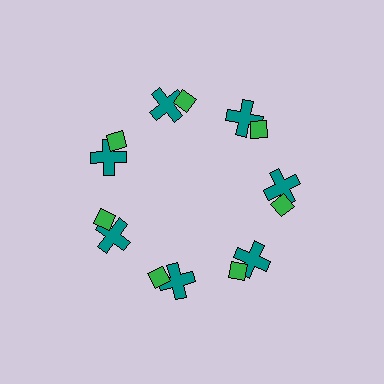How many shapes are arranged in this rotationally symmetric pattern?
There are 14 shapes, arranged in 7 groups of 2.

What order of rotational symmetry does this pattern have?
This pattern has 7-fold rotational symmetry.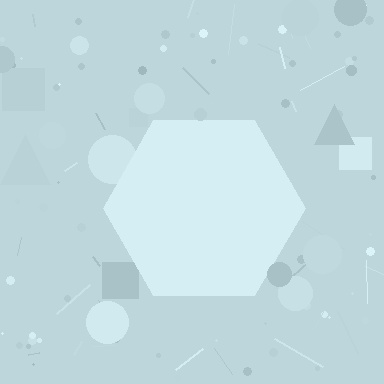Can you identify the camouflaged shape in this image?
The camouflaged shape is a hexagon.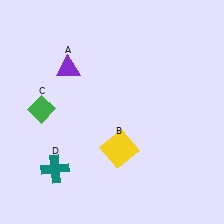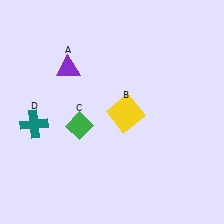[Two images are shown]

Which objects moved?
The objects that moved are: the yellow square (B), the green diamond (C), the teal cross (D).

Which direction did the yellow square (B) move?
The yellow square (B) moved up.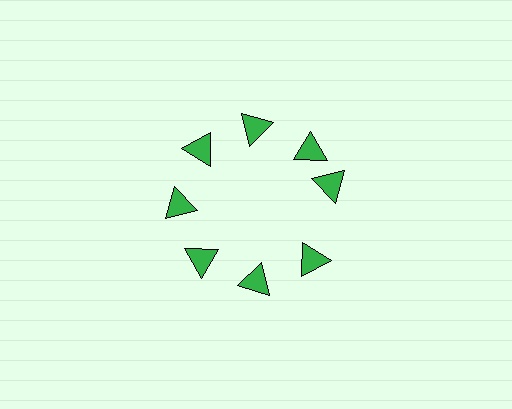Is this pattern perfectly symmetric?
No. The 8 green triangles are arranged in a ring, but one element near the 3 o'clock position is rotated out of alignment along the ring, breaking the 8-fold rotational symmetry.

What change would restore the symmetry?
The symmetry would be restored by rotating it back into even spacing with its neighbors so that all 8 triangles sit at equal angles and equal distance from the center.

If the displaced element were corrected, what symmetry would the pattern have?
It would have 8-fold rotational symmetry — the pattern would map onto itself every 45 degrees.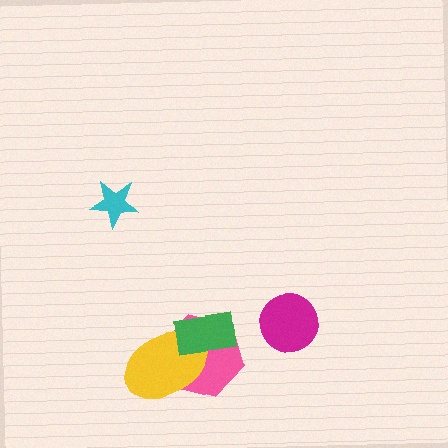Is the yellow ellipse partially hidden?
Yes, it is partially covered by another shape.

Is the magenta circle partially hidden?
No, no other shape covers it.